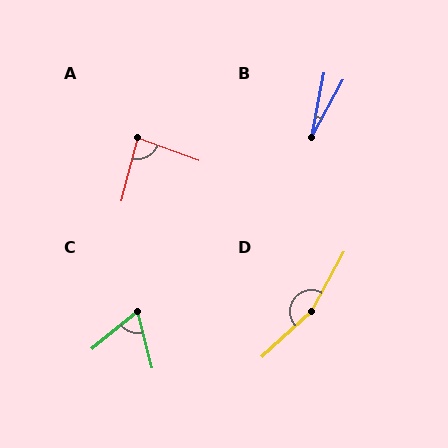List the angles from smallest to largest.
B (18°), C (65°), A (85°), D (161°).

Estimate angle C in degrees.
Approximately 65 degrees.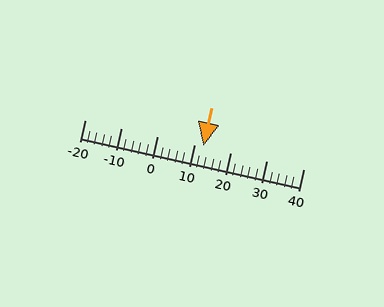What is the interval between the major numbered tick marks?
The major tick marks are spaced 10 units apart.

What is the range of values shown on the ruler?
The ruler shows values from -20 to 40.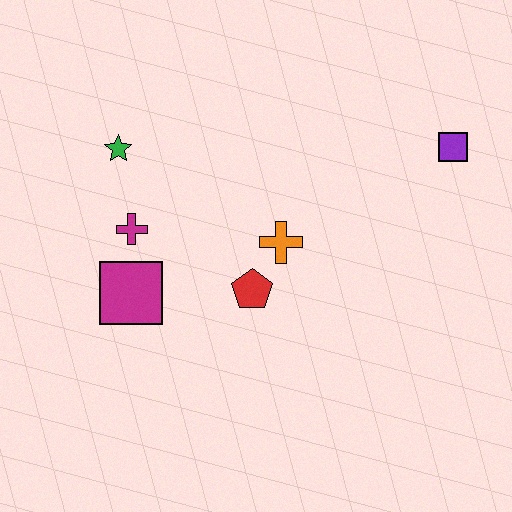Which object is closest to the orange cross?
The red pentagon is closest to the orange cross.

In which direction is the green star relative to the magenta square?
The green star is above the magenta square.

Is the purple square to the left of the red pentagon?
No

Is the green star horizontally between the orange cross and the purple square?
No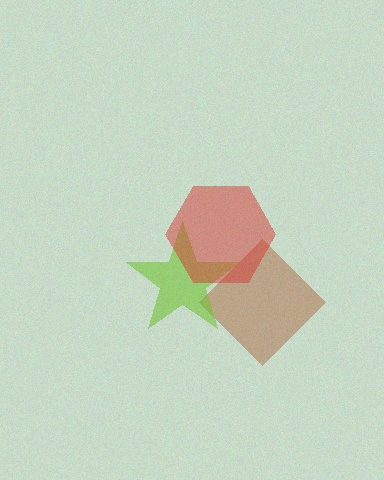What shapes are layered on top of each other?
The layered shapes are: a brown diamond, a lime star, a red hexagon.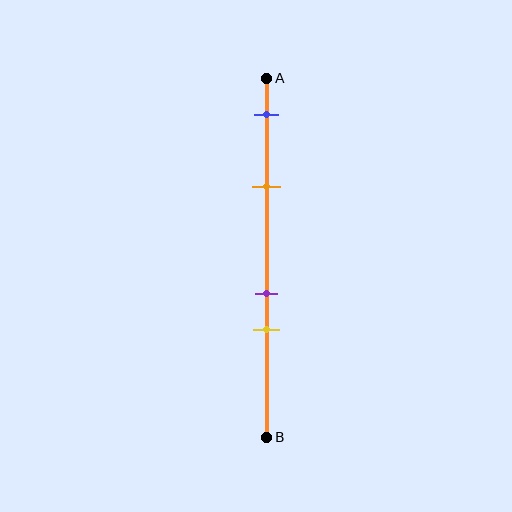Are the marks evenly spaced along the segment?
No, the marks are not evenly spaced.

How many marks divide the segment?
There are 4 marks dividing the segment.